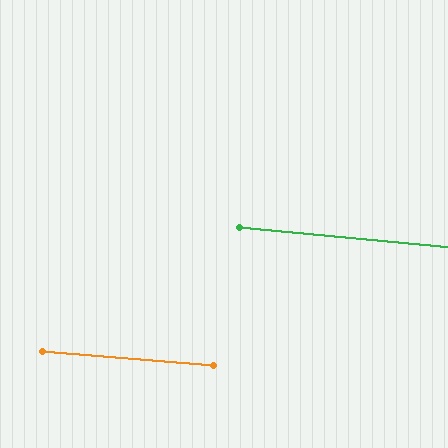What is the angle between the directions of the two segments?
Approximately 1 degree.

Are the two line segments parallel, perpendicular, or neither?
Parallel — their directions differ by only 0.7°.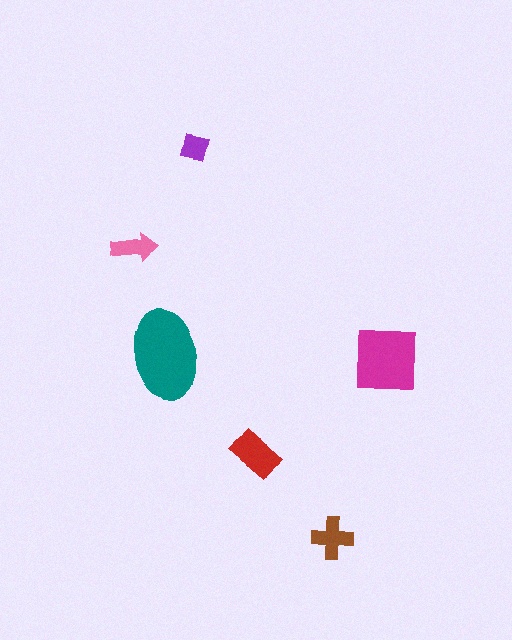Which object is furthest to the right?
The magenta square is rightmost.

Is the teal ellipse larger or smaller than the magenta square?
Larger.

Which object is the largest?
The teal ellipse.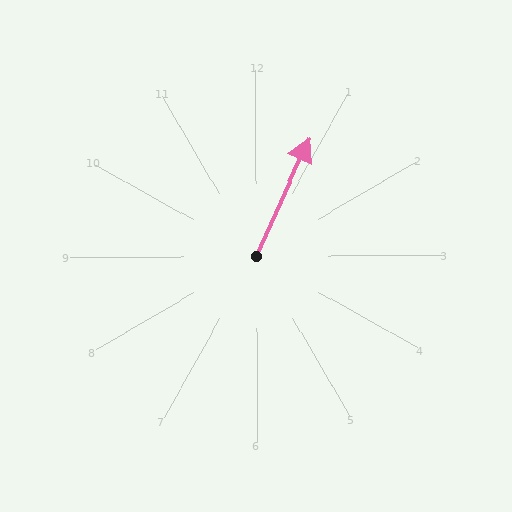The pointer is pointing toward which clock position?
Roughly 1 o'clock.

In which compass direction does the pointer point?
Northeast.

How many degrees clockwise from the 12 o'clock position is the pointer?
Approximately 25 degrees.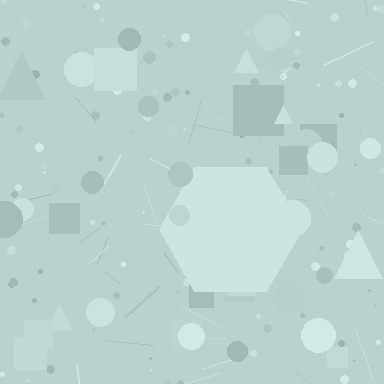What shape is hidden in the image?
A hexagon is hidden in the image.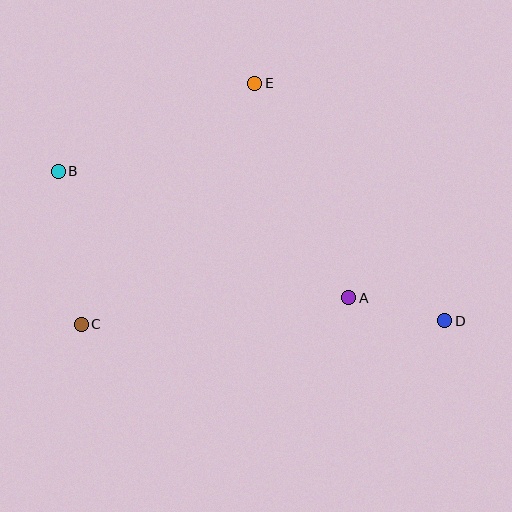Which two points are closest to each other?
Points A and D are closest to each other.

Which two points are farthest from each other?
Points B and D are farthest from each other.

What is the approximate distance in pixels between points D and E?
The distance between D and E is approximately 304 pixels.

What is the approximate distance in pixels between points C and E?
The distance between C and E is approximately 297 pixels.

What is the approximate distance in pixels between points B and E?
The distance between B and E is approximately 215 pixels.